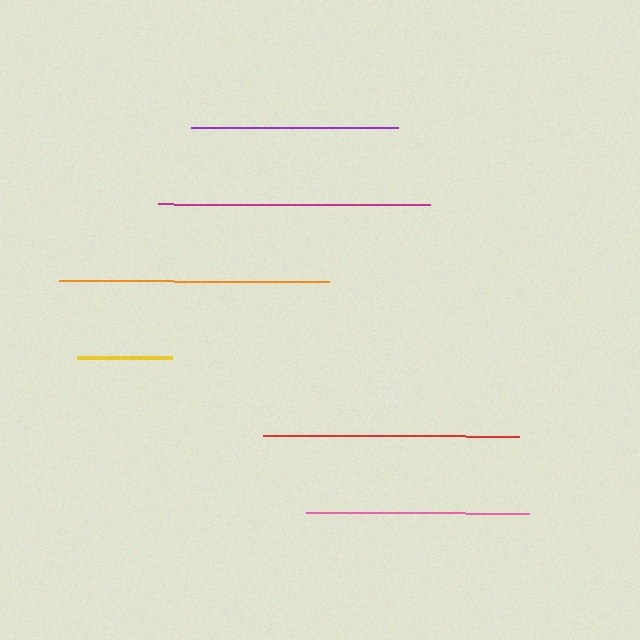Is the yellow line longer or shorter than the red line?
The red line is longer than the yellow line.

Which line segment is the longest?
The magenta line is the longest at approximately 272 pixels.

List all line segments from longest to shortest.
From longest to shortest: magenta, orange, red, pink, purple, yellow.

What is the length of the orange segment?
The orange segment is approximately 270 pixels long.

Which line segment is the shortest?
The yellow line is the shortest at approximately 95 pixels.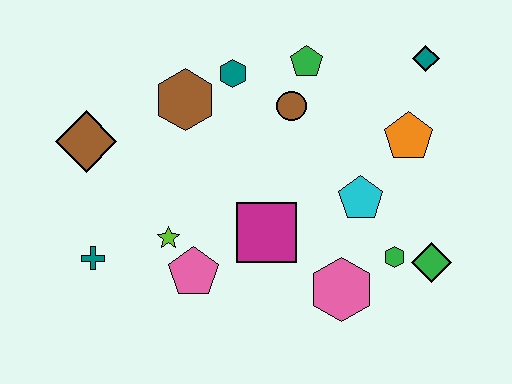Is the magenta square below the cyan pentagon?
Yes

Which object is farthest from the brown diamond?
The green diamond is farthest from the brown diamond.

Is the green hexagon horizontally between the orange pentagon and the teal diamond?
No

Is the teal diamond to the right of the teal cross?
Yes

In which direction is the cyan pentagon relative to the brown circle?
The cyan pentagon is below the brown circle.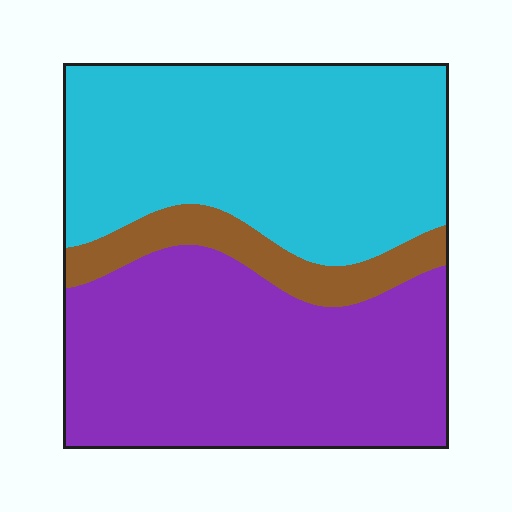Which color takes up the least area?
Brown, at roughly 10%.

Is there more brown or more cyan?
Cyan.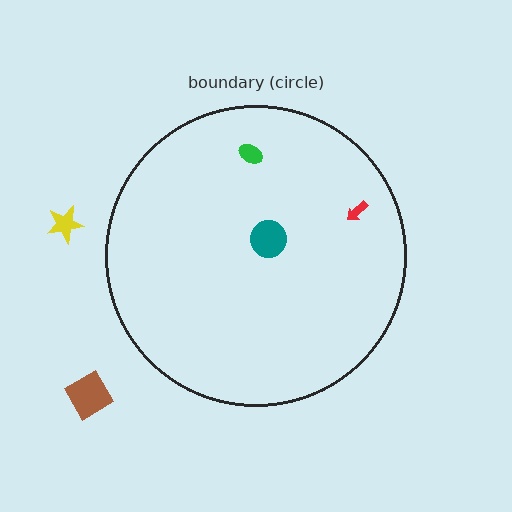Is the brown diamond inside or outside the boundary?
Outside.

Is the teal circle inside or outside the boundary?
Inside.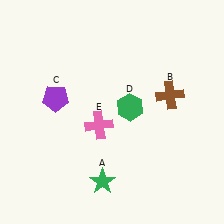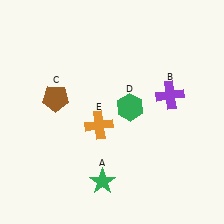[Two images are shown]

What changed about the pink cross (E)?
In Image 1, E is pink. In Image 2, it changed to orange.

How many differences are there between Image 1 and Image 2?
There are 3 differences between the two images.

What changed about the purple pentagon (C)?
In Image 1, C is purple. In Image 2, it changed to brown.